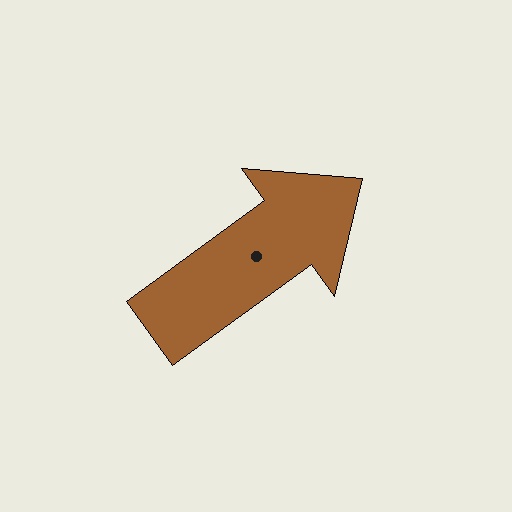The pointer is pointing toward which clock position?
Roughly 2 o'clock.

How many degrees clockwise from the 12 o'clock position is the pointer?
Approximately 54 degrees.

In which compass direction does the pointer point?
Northeast.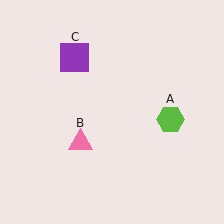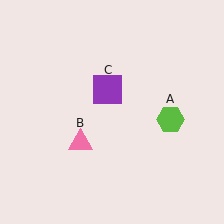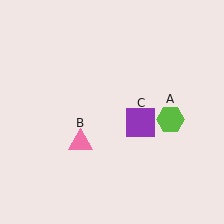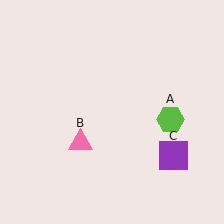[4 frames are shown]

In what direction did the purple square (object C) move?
The purple square (object C) moved down and to the right.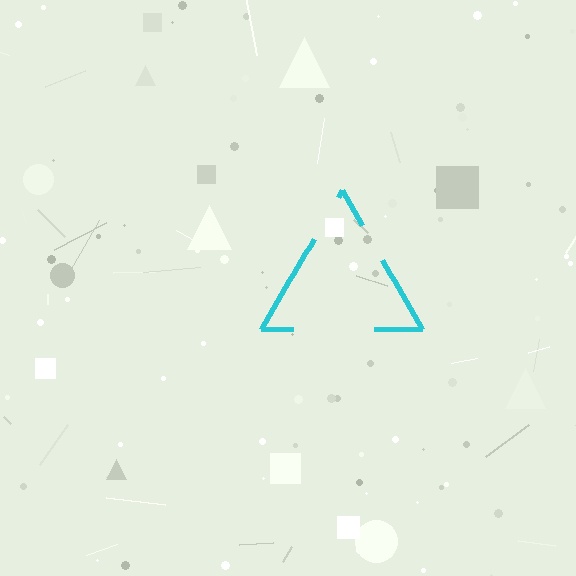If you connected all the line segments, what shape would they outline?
They would outline a triangle.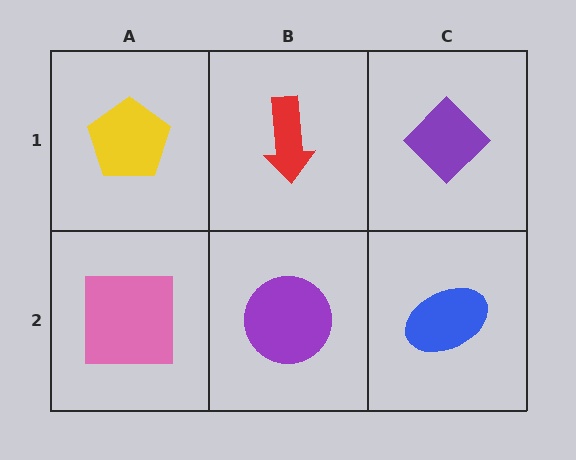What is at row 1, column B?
A red arrow.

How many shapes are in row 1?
3 shapes.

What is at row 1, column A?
A yellow pentagon.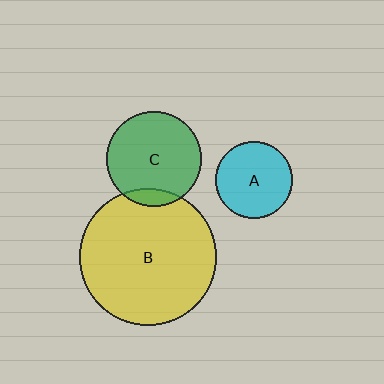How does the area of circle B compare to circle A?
Approximately 3.2 times.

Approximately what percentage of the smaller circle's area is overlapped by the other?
Approximately 10%.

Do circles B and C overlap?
Yes.